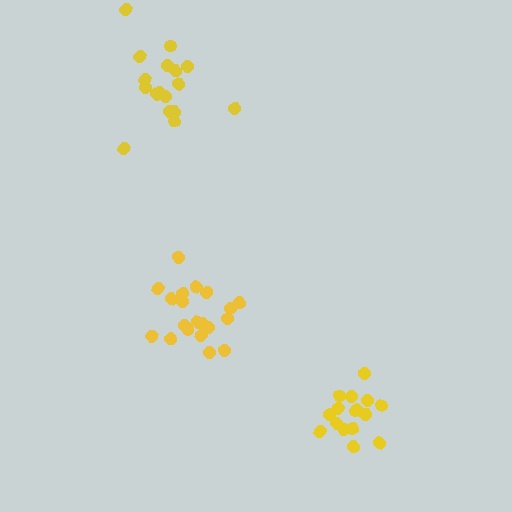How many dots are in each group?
Group 1: 17 dots, Group 2: 16 dots, Group 3: 20 dots (53 total).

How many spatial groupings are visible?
There are 3 spatial groupings.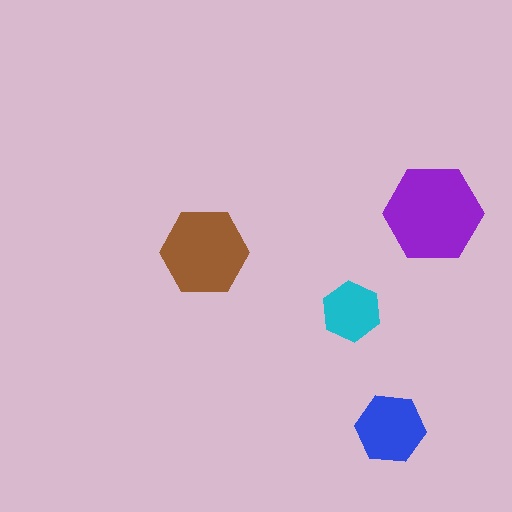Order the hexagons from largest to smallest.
the purple one, the brown one, the blue one, the cyan one.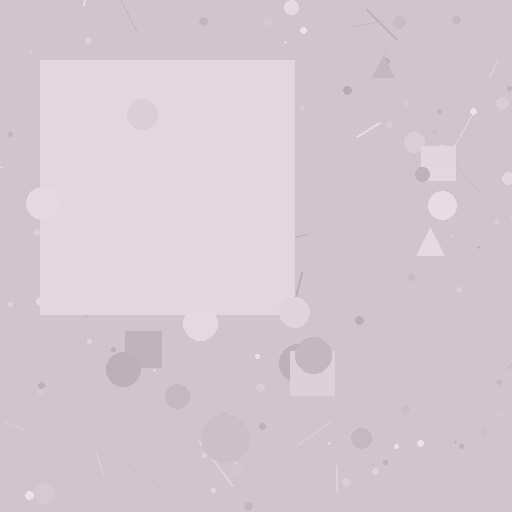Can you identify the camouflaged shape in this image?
The camouflaged shape is a square.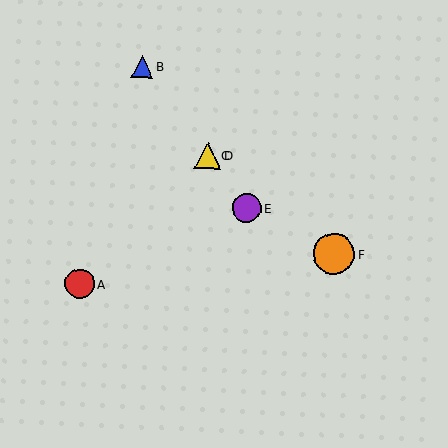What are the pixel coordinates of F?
Object F is at (334, 254).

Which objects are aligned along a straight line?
Objects B, C, D, E are aligned along a straight line.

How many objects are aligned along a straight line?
4 objects (B, C, D, E) are aligned along a straight line.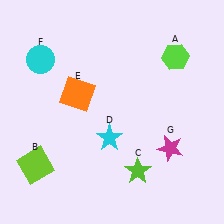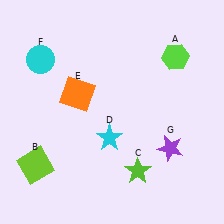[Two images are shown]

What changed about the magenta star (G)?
In Image 1, G is magenta. In Image 2, it changed to purple.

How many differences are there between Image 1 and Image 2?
There is 1 difference between the two images.